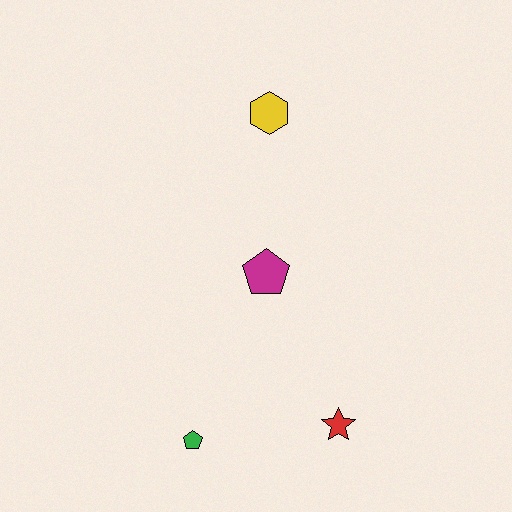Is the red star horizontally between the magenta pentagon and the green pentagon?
No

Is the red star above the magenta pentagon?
No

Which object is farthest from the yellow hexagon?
The green pentagon is farthest from the yellow hexagon.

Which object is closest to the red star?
The green pentagon is closest to the red star.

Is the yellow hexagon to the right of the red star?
No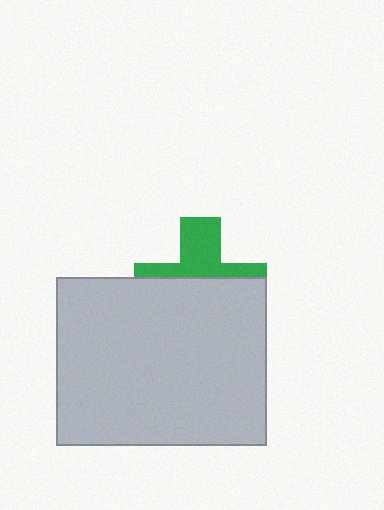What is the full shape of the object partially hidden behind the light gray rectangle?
The partially hidden object is a green cross.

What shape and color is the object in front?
The object in front is a light gray rectangle.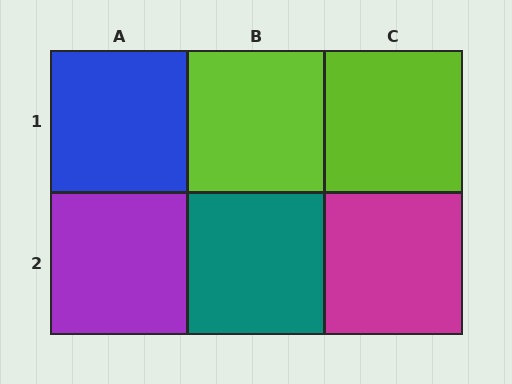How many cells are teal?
1 cell is teal.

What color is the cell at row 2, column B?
Teal.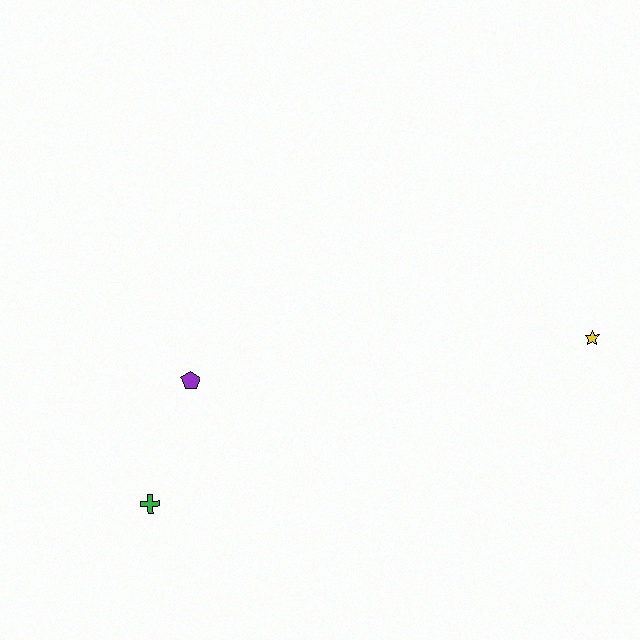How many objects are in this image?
There are 3 objects.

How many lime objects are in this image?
There are no lime objects.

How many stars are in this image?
There is 1 star.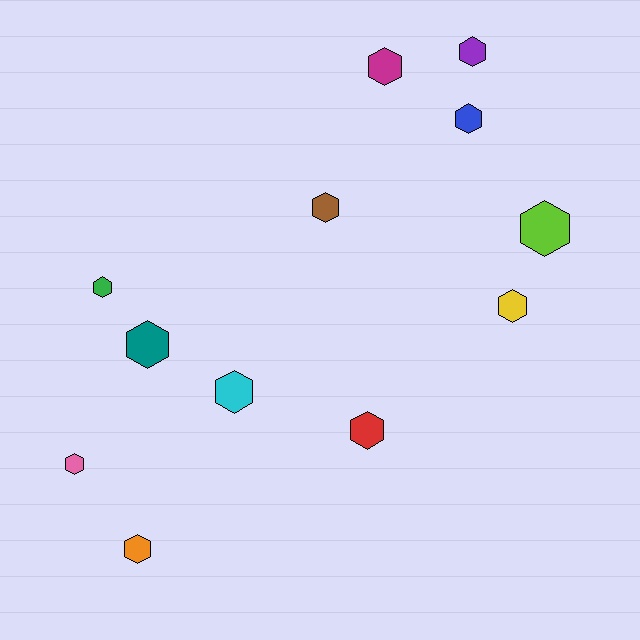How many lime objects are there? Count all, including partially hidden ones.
There is 1 lime object.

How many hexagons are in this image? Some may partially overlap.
There are 12 hexagons.